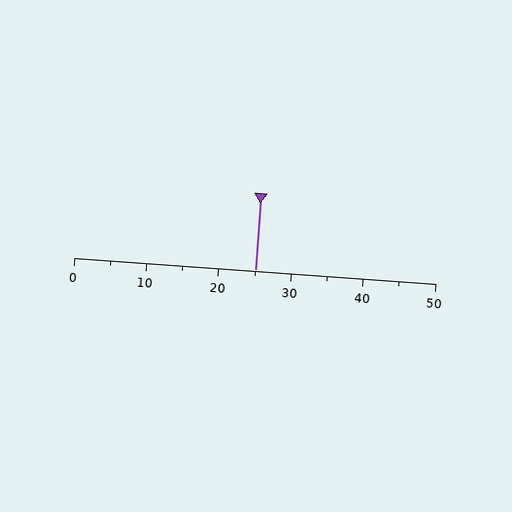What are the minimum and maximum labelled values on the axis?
The axis runs from 0 to 50.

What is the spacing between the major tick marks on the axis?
The major ticks are spaced 10 apart.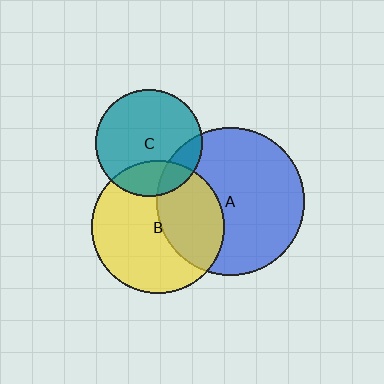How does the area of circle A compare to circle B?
Approximately 1.2 times.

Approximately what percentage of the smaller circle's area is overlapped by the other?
Approximately 40%.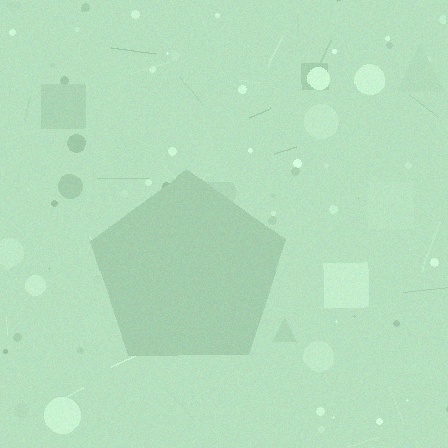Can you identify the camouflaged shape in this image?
The camouflaged shape is a pentagon.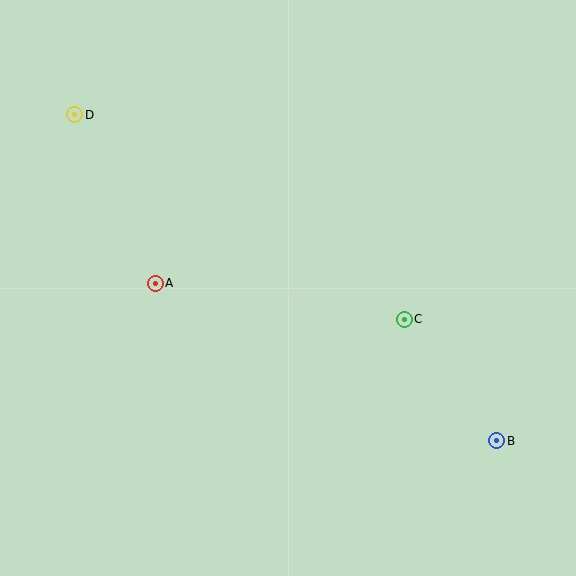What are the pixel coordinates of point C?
Point C is at (404, 319).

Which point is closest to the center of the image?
Point C at (404, 319) is closest to the center.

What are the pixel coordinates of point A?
Point A is at (155, 283).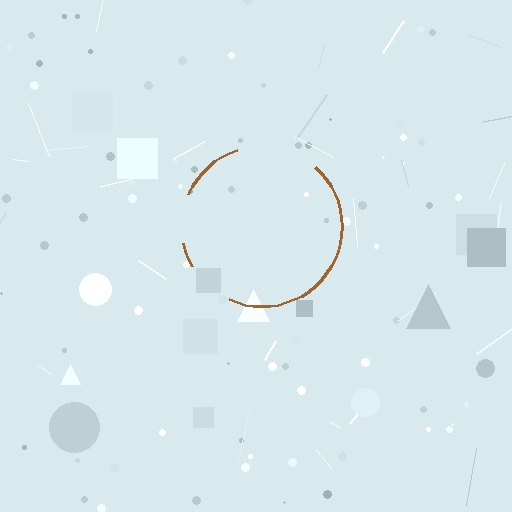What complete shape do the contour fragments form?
The contour fragments form a circle.